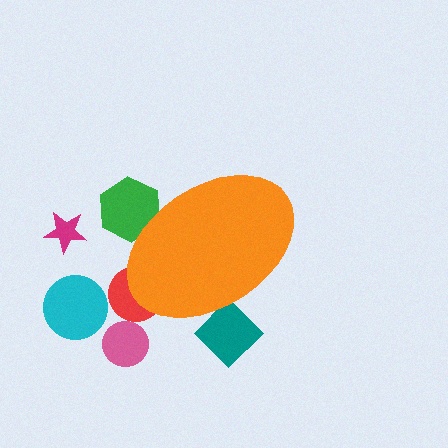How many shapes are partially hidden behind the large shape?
3 shapes are partially hidden.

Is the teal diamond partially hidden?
Yes, the teal diamond is partially hidden behind the orange ellipse.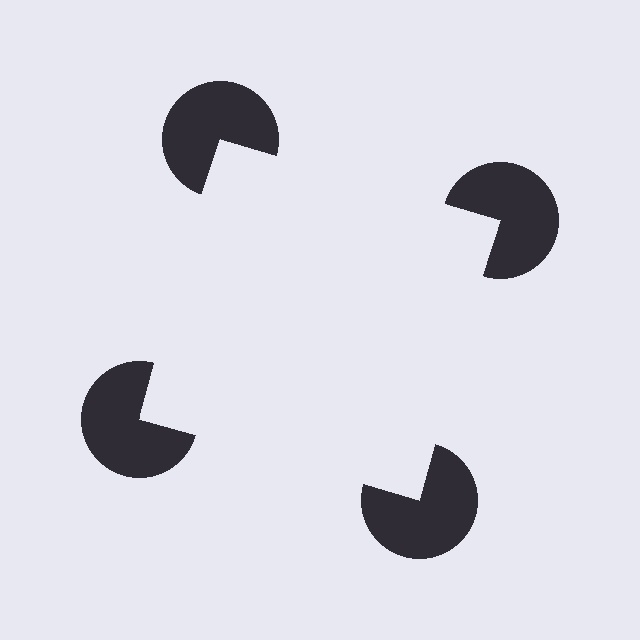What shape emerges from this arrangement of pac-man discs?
An illusory square — its edges are inferred from the aligned wedge cuts in the pac-man discs, not physically drawn.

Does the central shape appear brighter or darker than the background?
It typically appears slightly brighter than the background, even though no actual brightness change is drawn.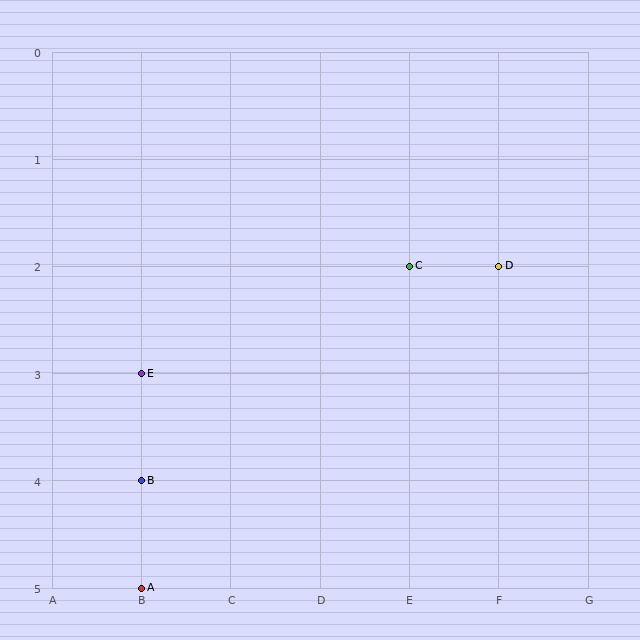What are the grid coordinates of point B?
Point B is at grid coordinates (B, 4).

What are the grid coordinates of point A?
Point A is at grid coordinates (B, 5).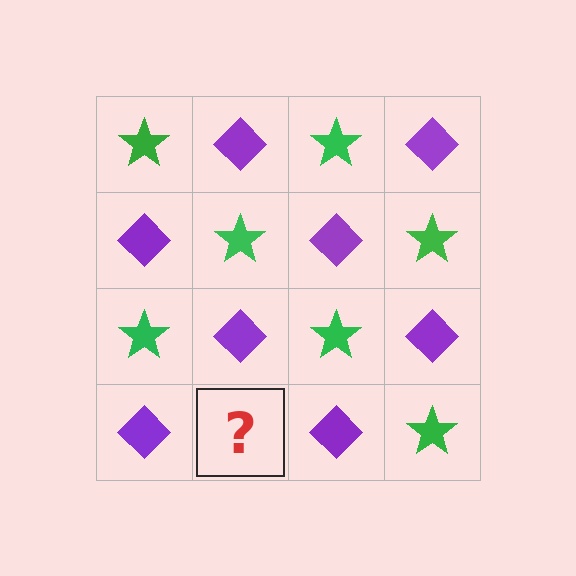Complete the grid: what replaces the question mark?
The question mark should be replaced with a green star.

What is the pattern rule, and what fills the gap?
The rule is that it alternates green star and purple diamond in a checkerboard pattern. The gap should be filled with a green star.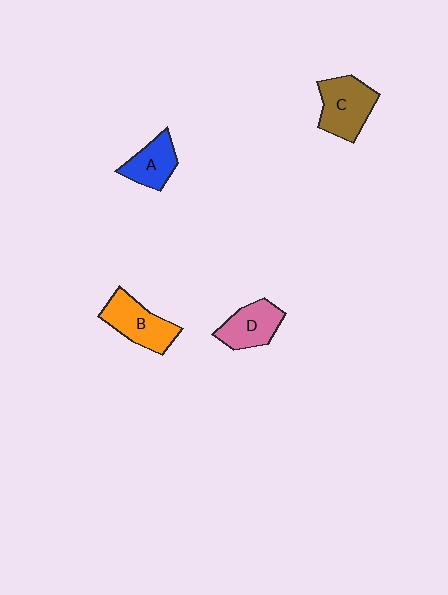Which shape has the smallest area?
Shape A (blue).